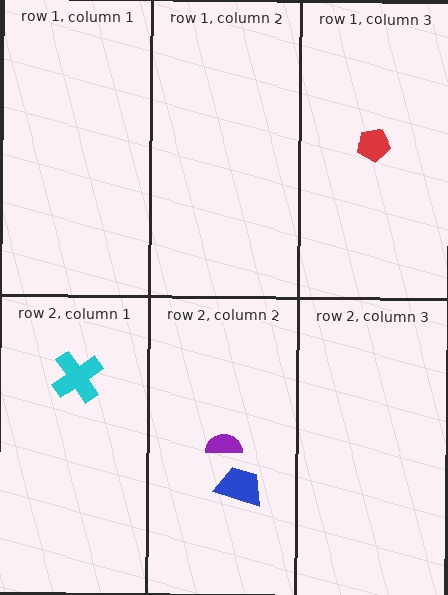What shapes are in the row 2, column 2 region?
The blue trapezoid, the purple semicircle.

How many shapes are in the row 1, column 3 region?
1.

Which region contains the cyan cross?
The row 2, column 1 region.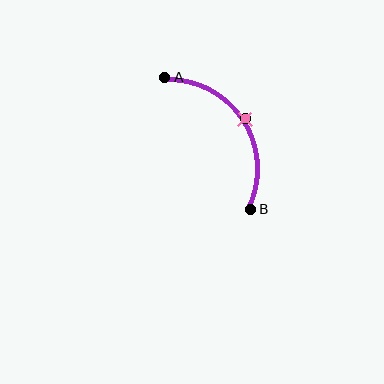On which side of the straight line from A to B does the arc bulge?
The arc bulges to the right of the straight line connecting A and B.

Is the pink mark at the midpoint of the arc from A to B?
Yes. The pink mark lies on the arc at equal arc-length from both A and B — it is the arc midpoint.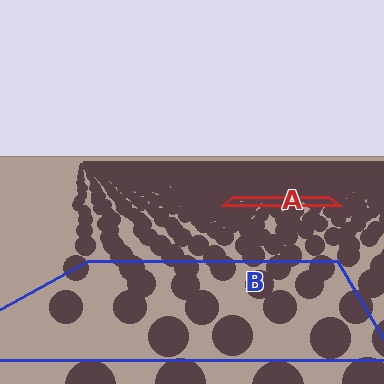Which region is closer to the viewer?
Region B is closer. The texture elements there are larger and more spread out.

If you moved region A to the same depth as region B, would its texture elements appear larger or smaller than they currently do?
They would appear larger. At a closer depth, the same texture elements are projected at a bigger on-screen size.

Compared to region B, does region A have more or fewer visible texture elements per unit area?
Region A has more texture elements per unit area — they are packed more densely because it is farther away.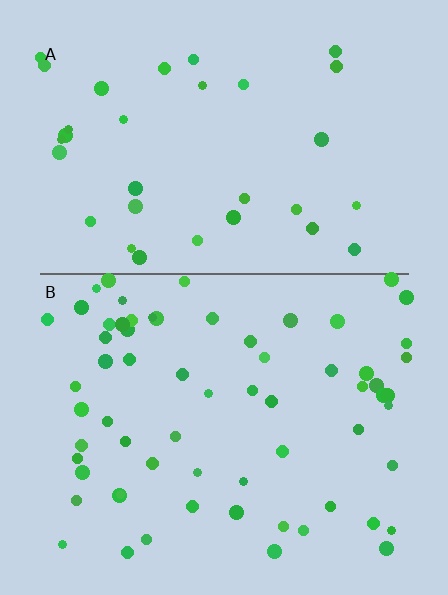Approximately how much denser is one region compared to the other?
Approximately 2.0× — region B over region A.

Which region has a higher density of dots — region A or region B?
B (the bottom).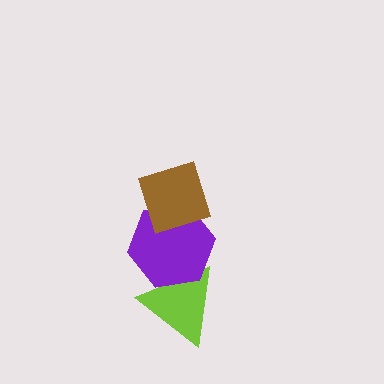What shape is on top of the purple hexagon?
The brown diamond is on top of the purple hexagon.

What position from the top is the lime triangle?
The lime triangle is 3rd from the top.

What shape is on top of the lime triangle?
The purple hexagon is on top of the lime triangle.